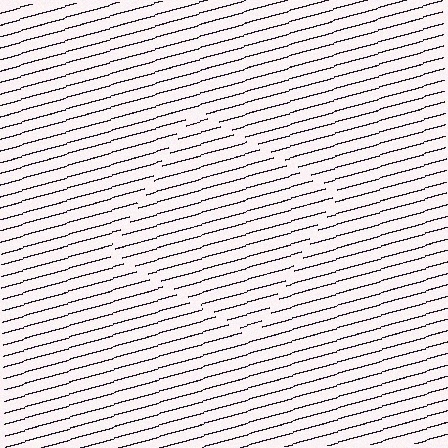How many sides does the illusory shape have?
4 sides — the line-ends trace a square.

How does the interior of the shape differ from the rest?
The interior of the shape contains the same grating, shifted by half a period — the contour is defined by the phase discontinuity where line-ends from the inner and outer gratings abut.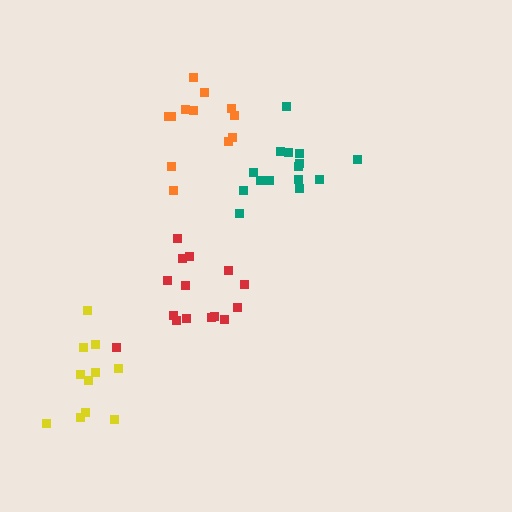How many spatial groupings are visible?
There are 4 spatial groupings.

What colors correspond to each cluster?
The clusters are colored: red, yellow, teal, orange.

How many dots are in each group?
Group 1: 15 dots, Group 2: 11 dots, Group 3: 15 dots, Group 4: 12 dots (53 total).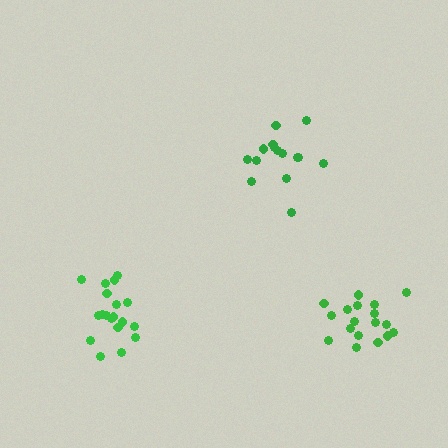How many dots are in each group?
Group 1: 15 dots, Group 2: 18 dots, Group 3: 19 dots (52 total).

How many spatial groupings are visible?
There are 3 spatial groupings.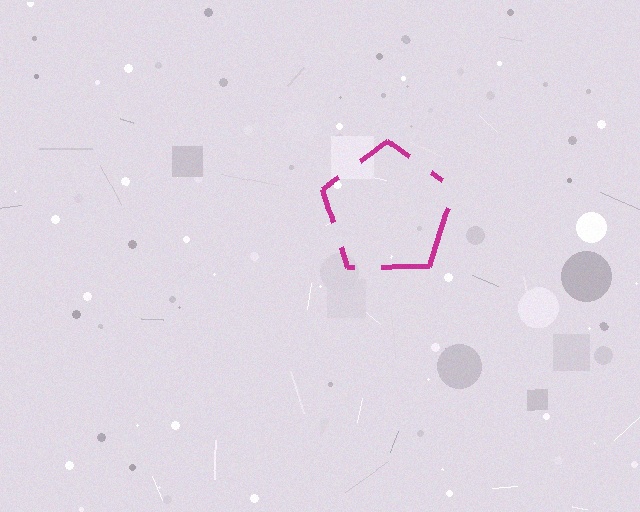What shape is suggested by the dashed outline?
The dashed outline suggests a pentagon.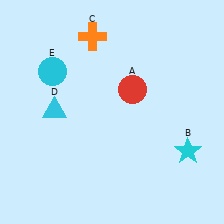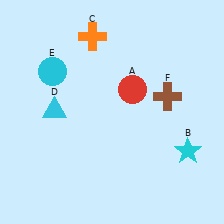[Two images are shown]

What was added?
A brown cross (F) was added in Image 2.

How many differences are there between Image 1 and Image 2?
There is 1 difference between the two images.